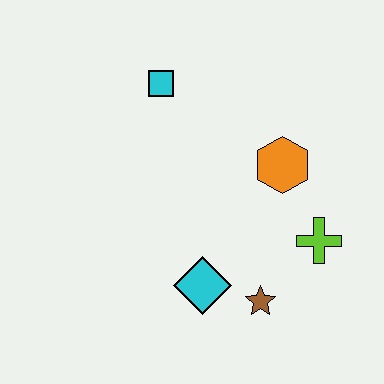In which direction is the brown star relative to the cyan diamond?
The brown star is to the right of the cyan diamond.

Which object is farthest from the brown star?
The cyan square is farthest from the brown star.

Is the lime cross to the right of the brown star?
Yes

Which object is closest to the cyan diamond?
The brown star is closest to the cyan diamond.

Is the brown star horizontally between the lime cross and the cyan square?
Yes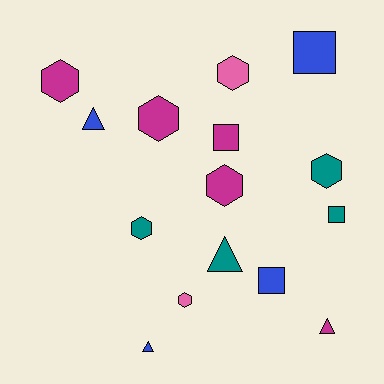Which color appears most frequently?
Magenta, with 5 objects.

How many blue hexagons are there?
There are no blue hexagons.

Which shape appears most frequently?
Hexagon, with 7 objects.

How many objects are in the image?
There are 15 objects.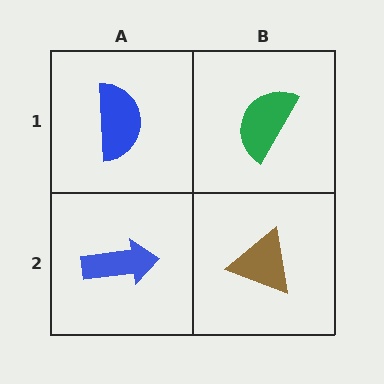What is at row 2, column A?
A blue arrow.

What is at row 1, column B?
A green semicircle.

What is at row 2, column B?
A brown triangle.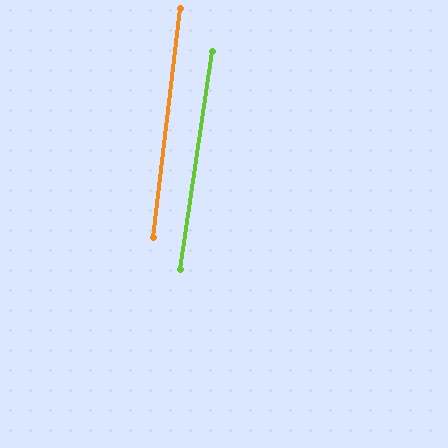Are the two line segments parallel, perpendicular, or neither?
Parallel — their directions differ by only 1.7°.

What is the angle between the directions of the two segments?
Approximately 2 degrees.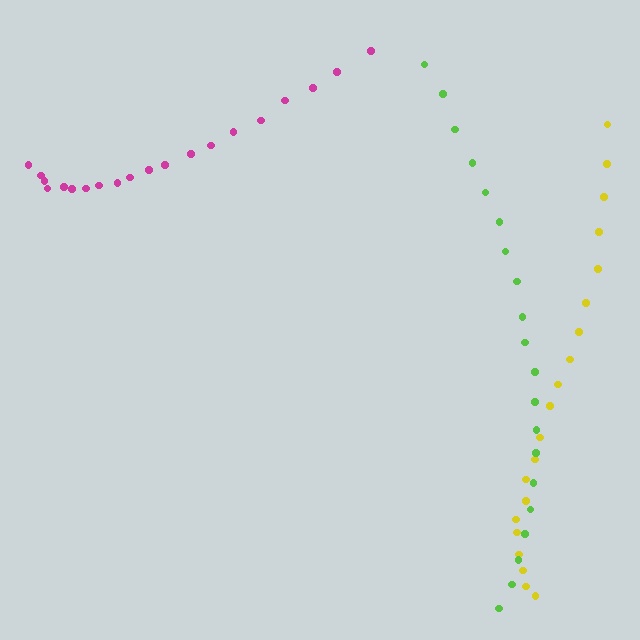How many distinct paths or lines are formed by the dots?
There are 3 distinct paths.